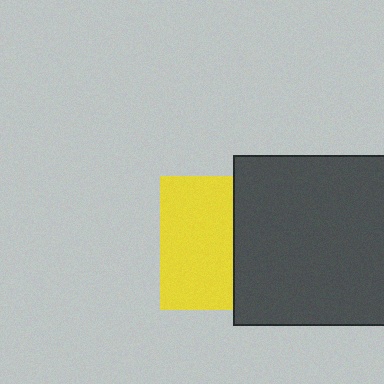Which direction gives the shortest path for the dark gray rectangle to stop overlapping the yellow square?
Moving right gives the shortest separation.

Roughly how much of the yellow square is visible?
About half of it is visible (roughly 54%).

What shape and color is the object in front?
The object in front is a dark gray rectangle.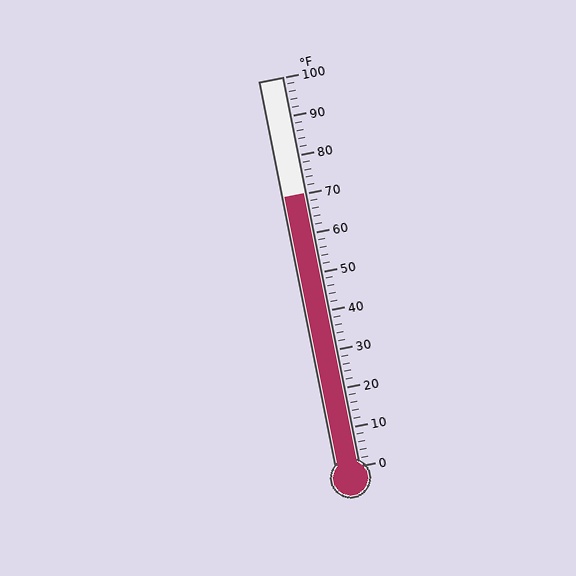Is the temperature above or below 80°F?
The temperature is below 80°F.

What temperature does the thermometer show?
The thermometer shows approximately 70°F.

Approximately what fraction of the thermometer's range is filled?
The thermometer is filled to approximately 70% of its range.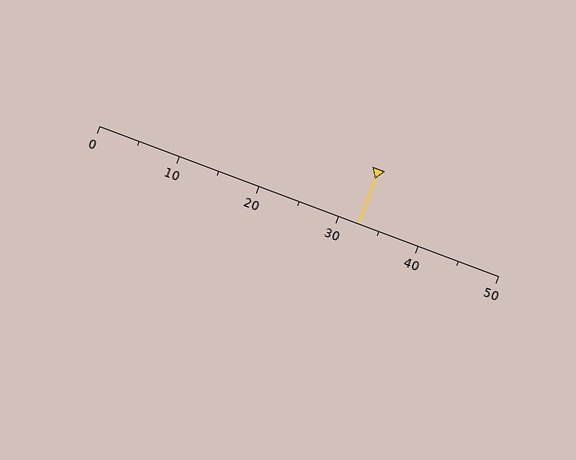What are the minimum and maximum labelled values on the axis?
The axis runs from 0 to 50.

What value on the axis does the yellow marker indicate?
The marker indicates approximately 32.5.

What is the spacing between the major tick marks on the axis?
The major ticks are spaced 10 apart.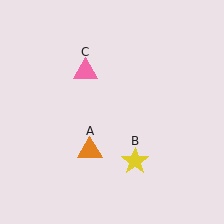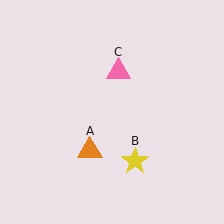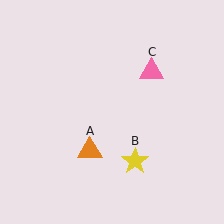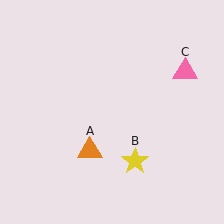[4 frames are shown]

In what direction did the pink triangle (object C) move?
The pink triangle (object C) moved right.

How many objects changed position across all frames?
1 object changed position: pink triangle (object C).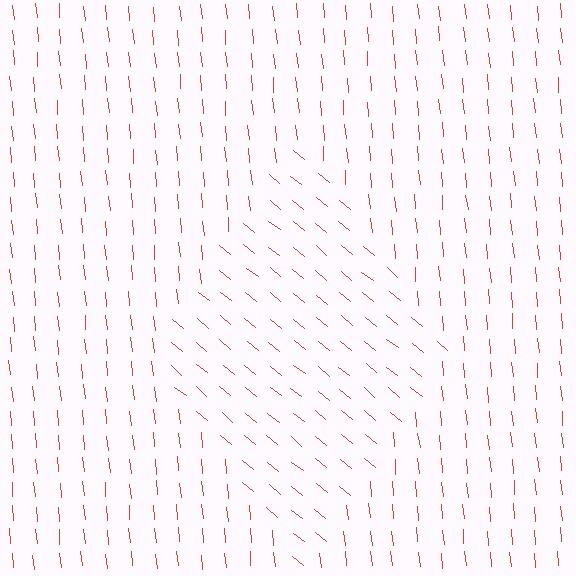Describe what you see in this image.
The image is filled with small red line segments. A diamond region in the image has lines oriented differently from the surrounding lines, creating a visible texture boundary.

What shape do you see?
I see a diamond.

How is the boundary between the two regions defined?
The boundary is defined purely by a change in line orientation (approximately 45 degrees difference). All lines are the same color and thickness.